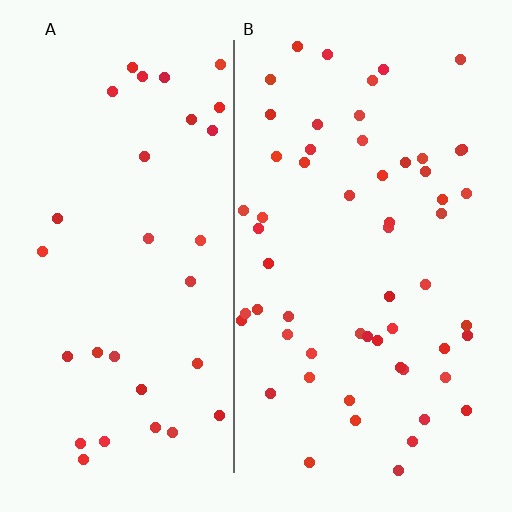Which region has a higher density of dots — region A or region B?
B (the right).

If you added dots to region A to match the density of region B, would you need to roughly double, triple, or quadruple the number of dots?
Approximately double.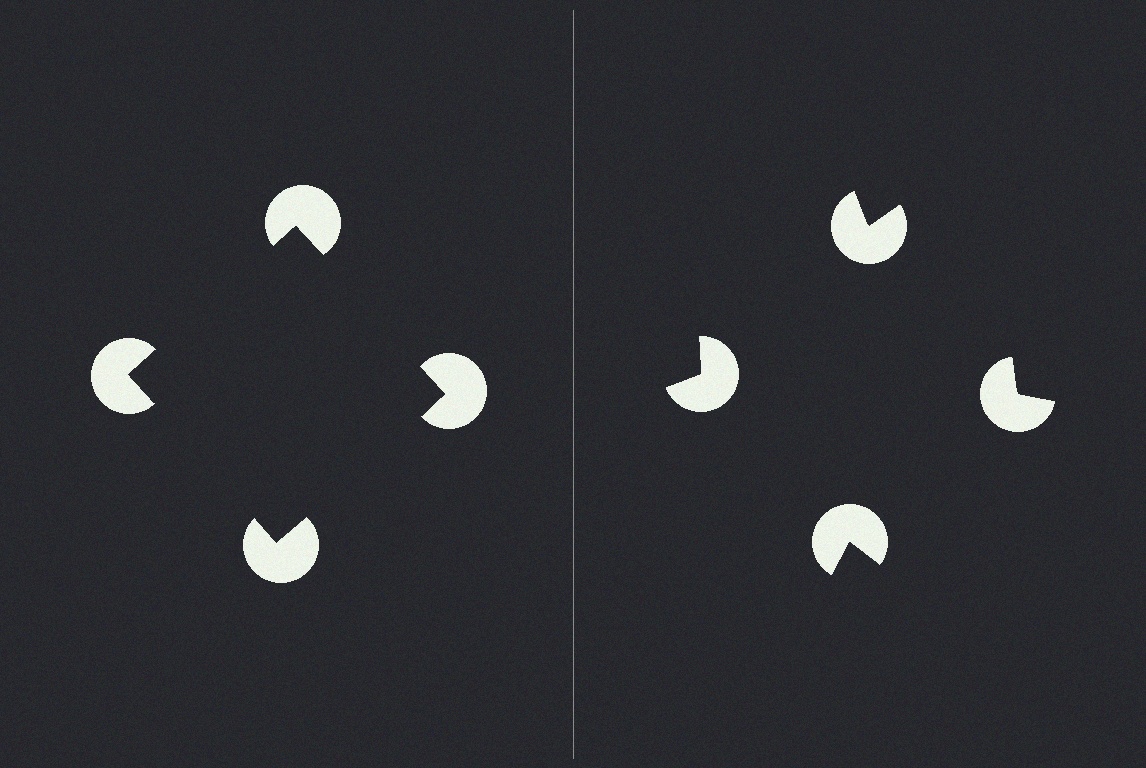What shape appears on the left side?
An illusory square.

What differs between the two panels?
The pac-man discs are positioned identically on both sides; only the wedge orientations differ. On the left they align to a square; on the right they are misaligned.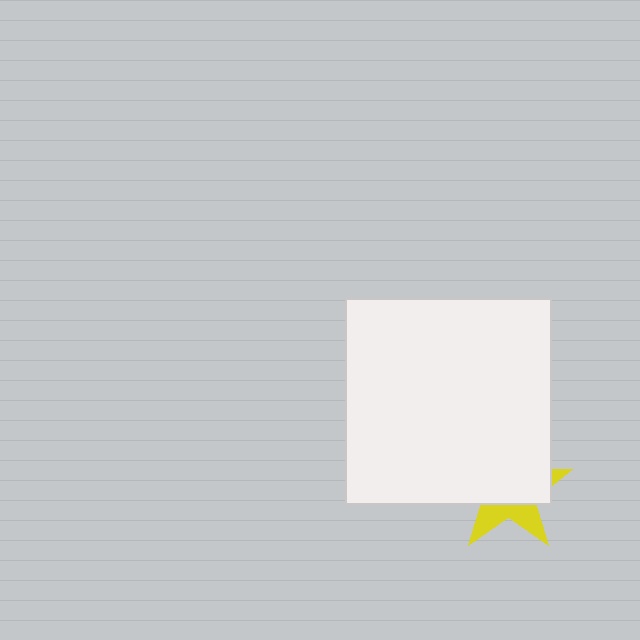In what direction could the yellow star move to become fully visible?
The yellow star could move down. That would shift it out from behind the white square entirely.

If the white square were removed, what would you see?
You would see the complete yellow star.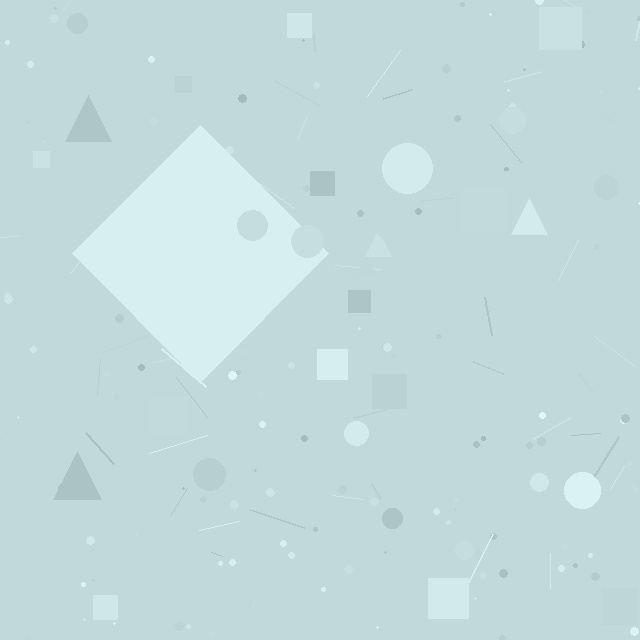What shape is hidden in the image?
A diamond is hidden in the image.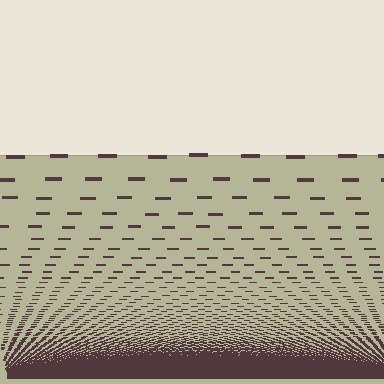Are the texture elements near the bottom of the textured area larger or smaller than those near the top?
Smaller. The gradient is inverted — elements near the bottom are smaller and denser.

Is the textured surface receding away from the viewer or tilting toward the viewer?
The surface appears to tilt toward the viewer. Texture elements get larger and sparser toward the top.